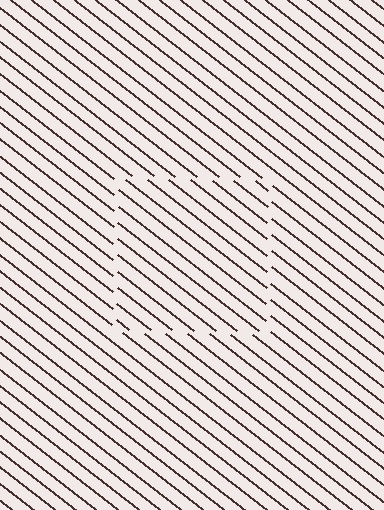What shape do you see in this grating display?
An illusory square. The interior of the shape contains the same grating, shifted by half a period — the contour is defined by the phase discontinuity where line-ends from the inner and outer gratings abut.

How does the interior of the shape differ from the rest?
The interior of the shape contains the same grating, shifted by half a period — the contour is defined by the phase discontinuity where line-ends from the inner and outer gratings abut.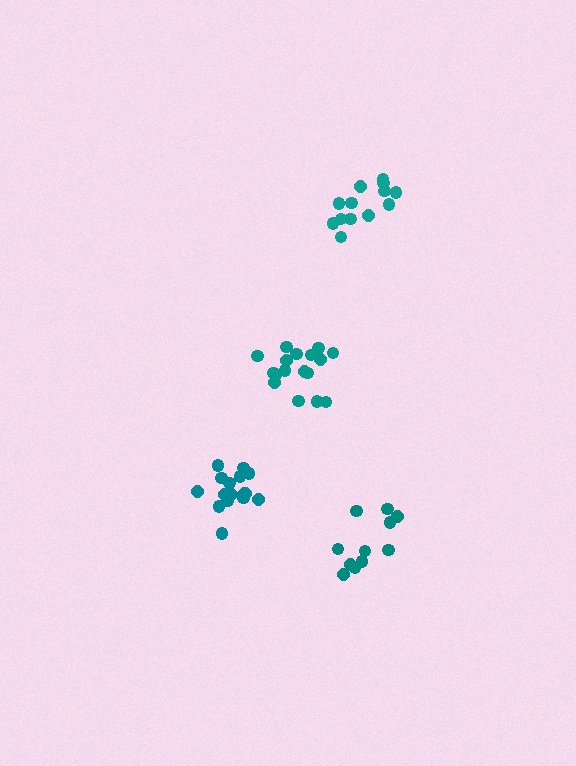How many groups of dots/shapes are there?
There are 4 groups.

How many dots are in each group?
Group 1: 13 dots, Group 2: 17 dots, Group 3: 11 dots, Group 4: 16 dots (57 total).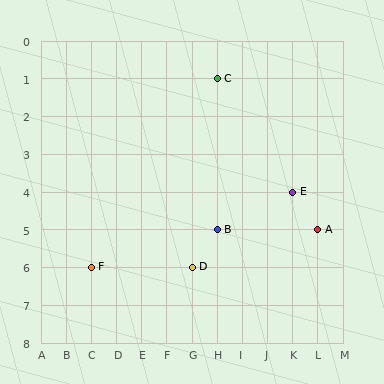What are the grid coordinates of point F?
Point F is at grid coordinates (C, 6).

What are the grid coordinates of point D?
Point D is at grid coordinates (G, 6).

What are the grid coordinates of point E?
Point E is at grid coordinates (K, 4).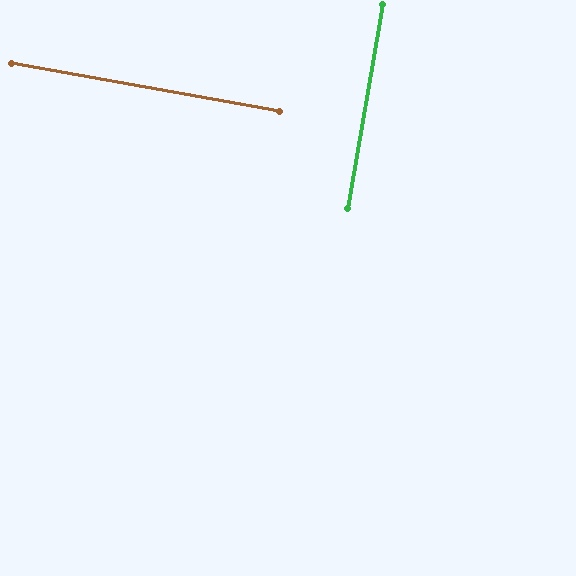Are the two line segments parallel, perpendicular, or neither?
Perpendicular — they meet at approximately 90°.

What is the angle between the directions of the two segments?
Approximately 90 degrees.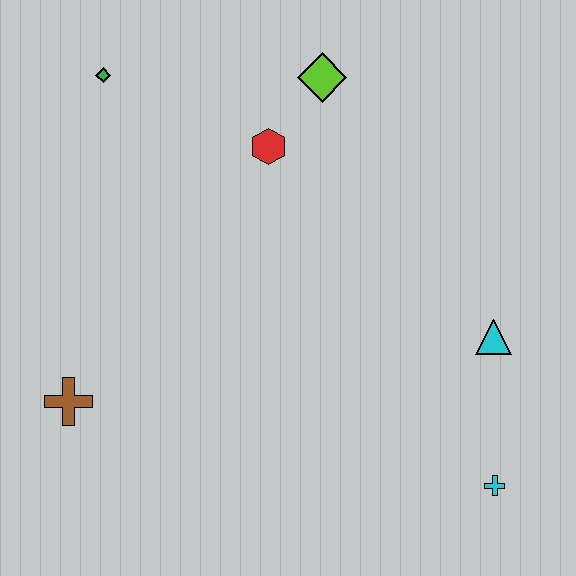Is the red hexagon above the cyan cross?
Yes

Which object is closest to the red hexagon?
The lime diamond is closest to the red hexagon.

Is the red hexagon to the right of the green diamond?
Yes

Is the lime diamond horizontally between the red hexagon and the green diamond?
No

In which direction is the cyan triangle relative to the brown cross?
The cyan triangle is to the right of the brown cross.